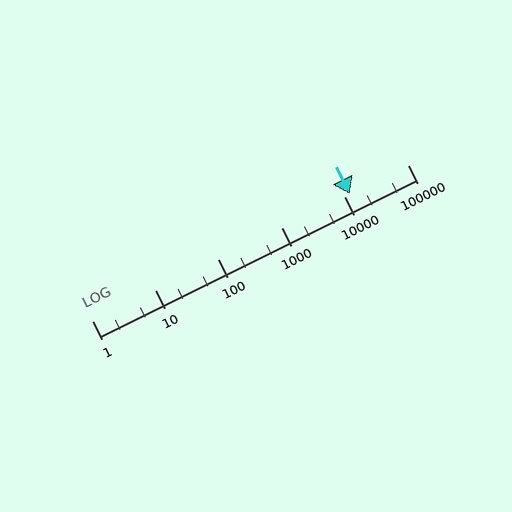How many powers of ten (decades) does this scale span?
The scale spans 5 decades, from 1 to 100000.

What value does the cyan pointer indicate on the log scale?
The pointer indicates approximately 12000.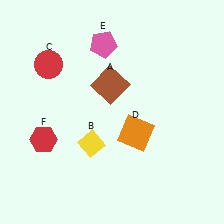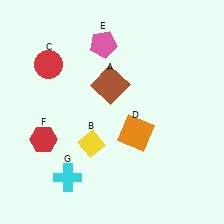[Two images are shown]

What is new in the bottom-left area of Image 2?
A cyan cross (G) was added in the bottom-left area of Image 2.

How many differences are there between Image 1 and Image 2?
There is 1 difference between the two images.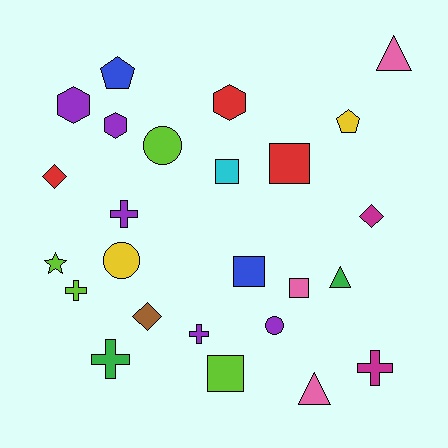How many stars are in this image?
There is 1 star.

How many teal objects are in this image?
There are no teal objects.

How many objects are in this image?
There are 25 objects.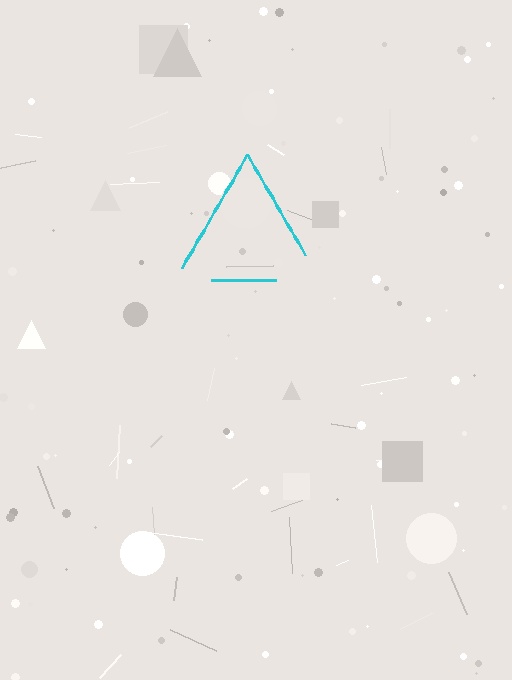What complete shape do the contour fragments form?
The contour fragments form a triangle.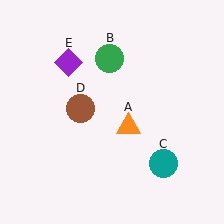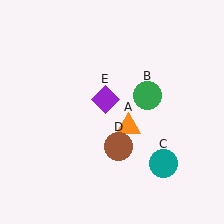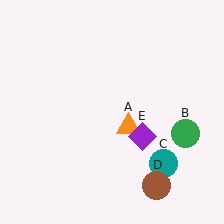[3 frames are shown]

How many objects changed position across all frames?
3 objects changed position: green circle (object B), brown circle (object D), purple diamond (object E).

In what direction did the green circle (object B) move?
The green circle (object B) moved down and to the right.